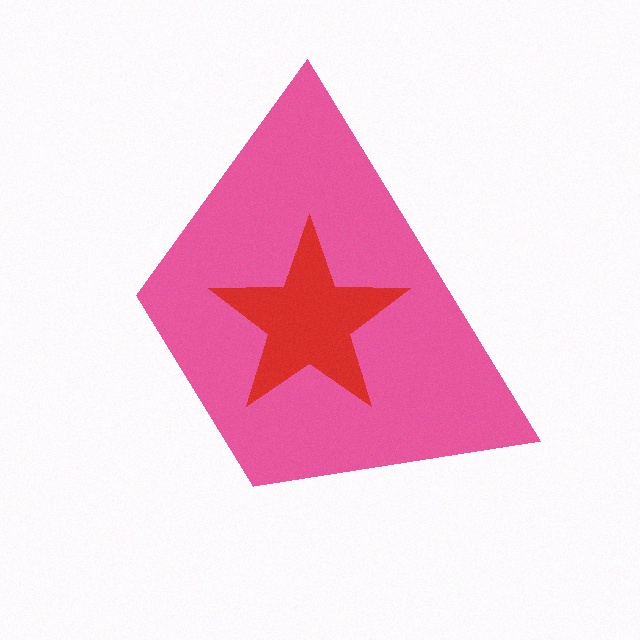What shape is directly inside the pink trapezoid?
The red star.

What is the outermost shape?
The pink trapezoid.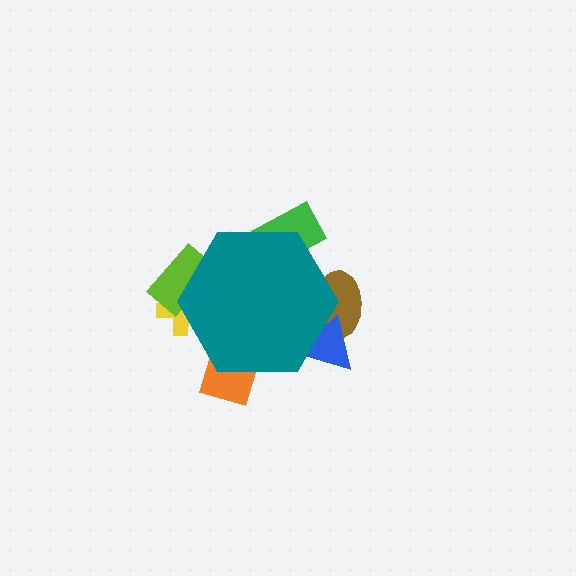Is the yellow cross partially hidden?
Yes, the yellow cross is partially hidden behind the teal hexagon.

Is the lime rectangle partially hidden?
Yes, the lime rectangle is partially hidden behind the teal hexagon.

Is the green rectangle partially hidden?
Yes, the green rectangle is partially hidden behind the teal hexagon.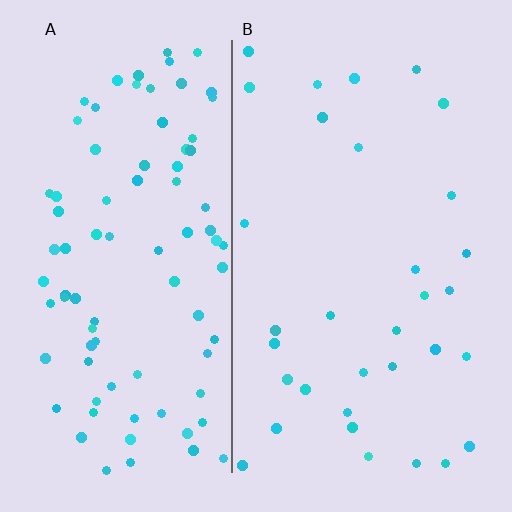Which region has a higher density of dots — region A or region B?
A (the left).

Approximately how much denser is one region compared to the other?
Approximately 2.7× — region A over region B.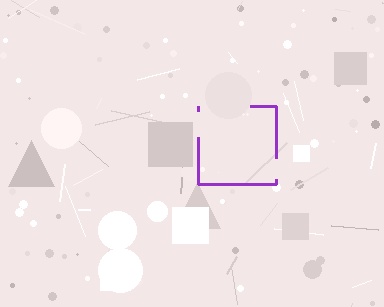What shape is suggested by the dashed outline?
The dashed outline suggests a square.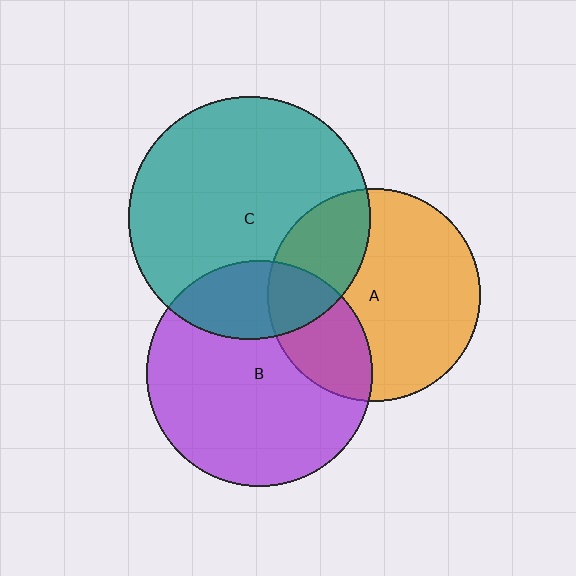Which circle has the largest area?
Circle C (teal).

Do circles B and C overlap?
Yes.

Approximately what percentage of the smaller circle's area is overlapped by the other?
Approximately 25%.